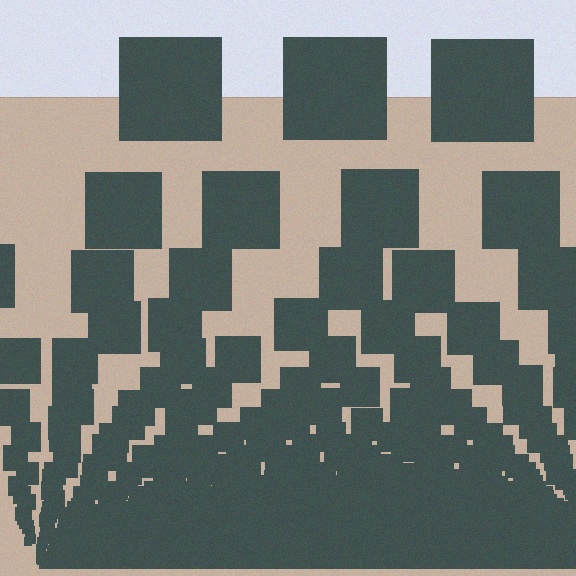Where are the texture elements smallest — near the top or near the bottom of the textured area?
Near the bottom.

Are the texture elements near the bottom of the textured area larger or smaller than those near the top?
Smaller. The gradient is inverted — elements near the bottom are smaller and denser.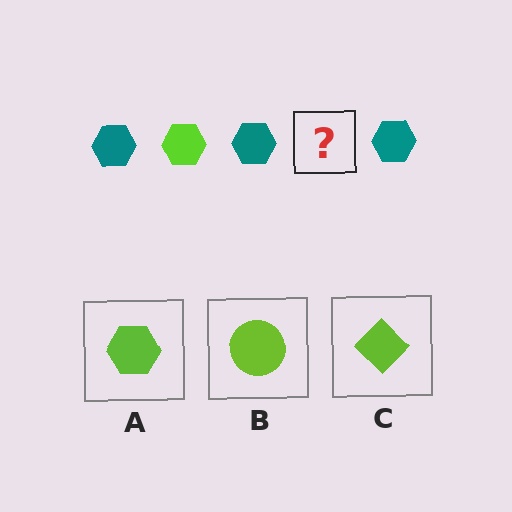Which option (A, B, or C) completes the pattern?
A.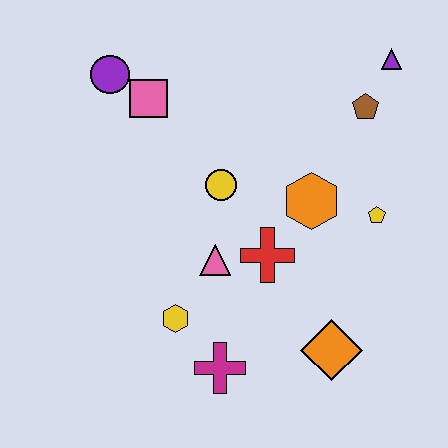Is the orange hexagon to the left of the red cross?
No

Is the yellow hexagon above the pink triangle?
No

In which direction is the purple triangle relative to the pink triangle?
The purple triangle is above the pink triangle.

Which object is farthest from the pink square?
The orange diamond is farthest from the pink square.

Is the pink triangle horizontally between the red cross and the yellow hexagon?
Yes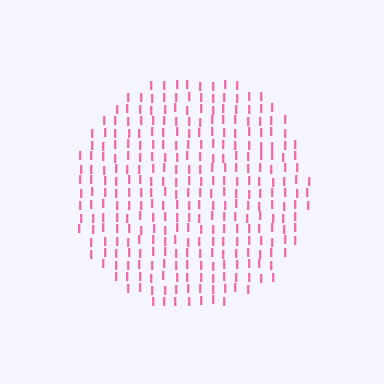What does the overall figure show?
The overall figure shows a circle.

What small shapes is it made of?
It is made of small letter I's.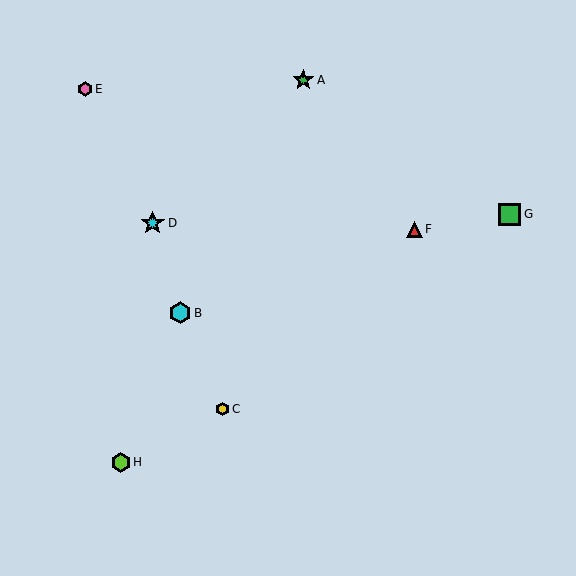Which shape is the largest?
The cyan star (labeled D) is the largest.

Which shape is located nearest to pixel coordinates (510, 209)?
The green square (labeled G) at (509, 214) is nearest to that location.